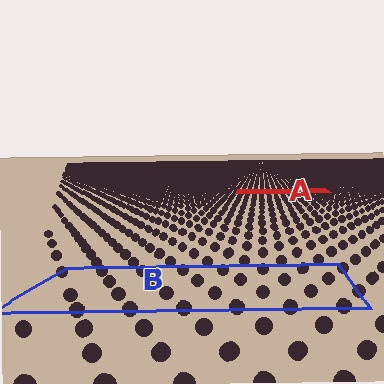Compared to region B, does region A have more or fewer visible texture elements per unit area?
Region A has more texture elements per unit area — they are packed more densely because it is farther away.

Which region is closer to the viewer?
Region B is closer. The texture elements there are larger and more spread out.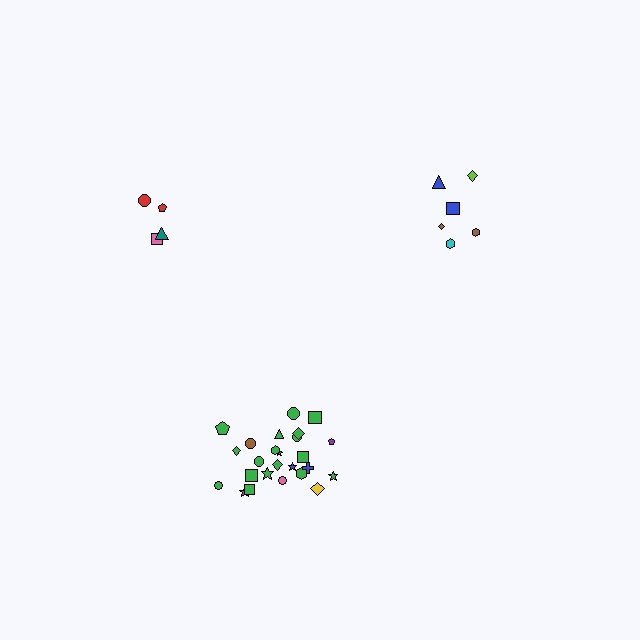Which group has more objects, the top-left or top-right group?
The top-right group.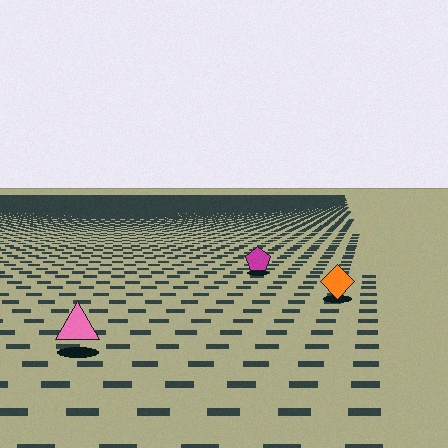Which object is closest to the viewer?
The pink triangle is closest. The texture marks near it are larger and more spread out.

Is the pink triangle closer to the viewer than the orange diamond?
Yes. The pink triangle is closer — you can tell from the texture gradient: the ground texture is coarser near it.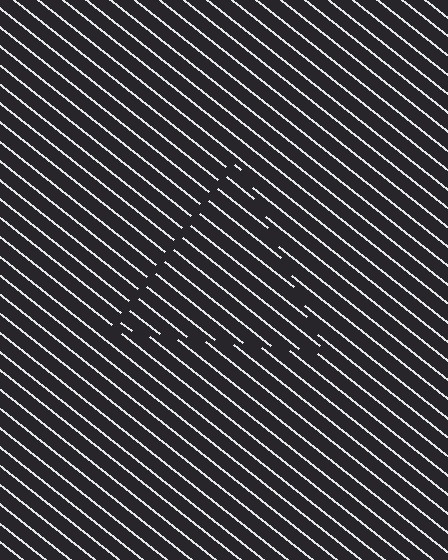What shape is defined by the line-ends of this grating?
An illusory triangle. The interior of the shape contains the same grating, shifted by half a period — the contour is defined by the phase discontinuity where line-ends from the inner and outer gratings abut.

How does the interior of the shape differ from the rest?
The interior of the shape contains the same grating, shifted by half a period — the contour is defined by the phase discontinuity where line-ends from the inner and outer gratings abut.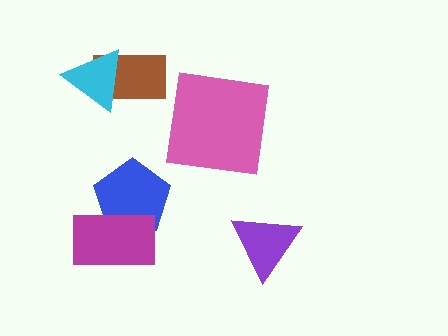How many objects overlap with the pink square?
0 objects overlap with the pink square.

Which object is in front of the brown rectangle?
The cyan triangle is in front of the brown rectangle.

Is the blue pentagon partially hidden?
Yes, it is partially covered by another shape.